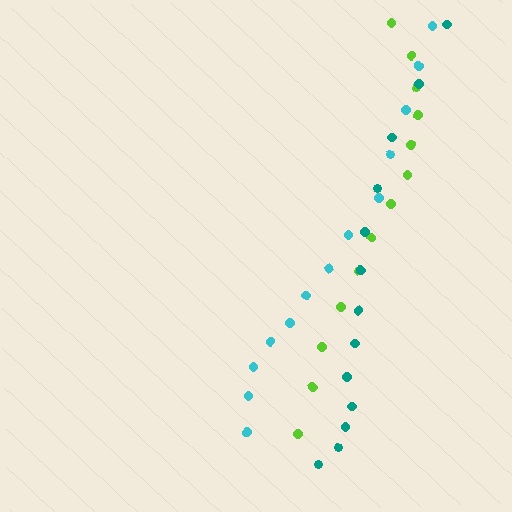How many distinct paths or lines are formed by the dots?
There are 3 distinct paths.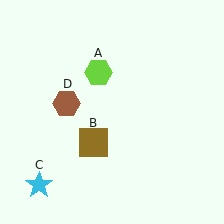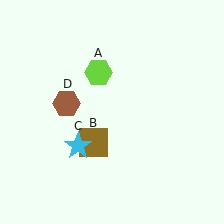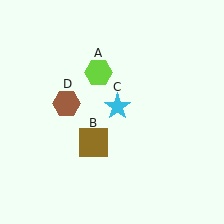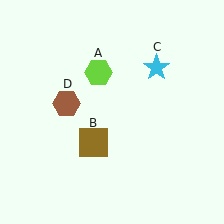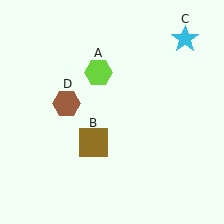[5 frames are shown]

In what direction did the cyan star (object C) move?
The cyan star (object C) moved up and to the right.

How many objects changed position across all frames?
1 object changed position: cyan star (object C).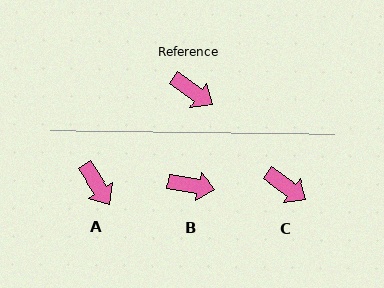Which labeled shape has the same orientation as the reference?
C.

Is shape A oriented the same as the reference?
No, it is off by about 22 degrees.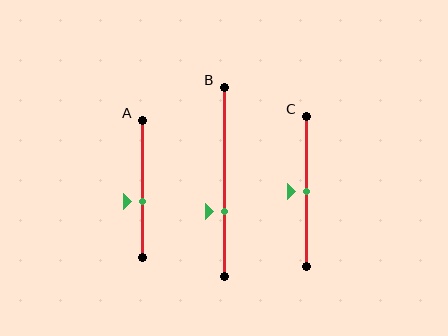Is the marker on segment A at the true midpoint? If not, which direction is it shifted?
No, the marker on segment A is shifted downward by about 9% of the segment length.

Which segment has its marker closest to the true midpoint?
Segment C has its marker closest to the true midpoint.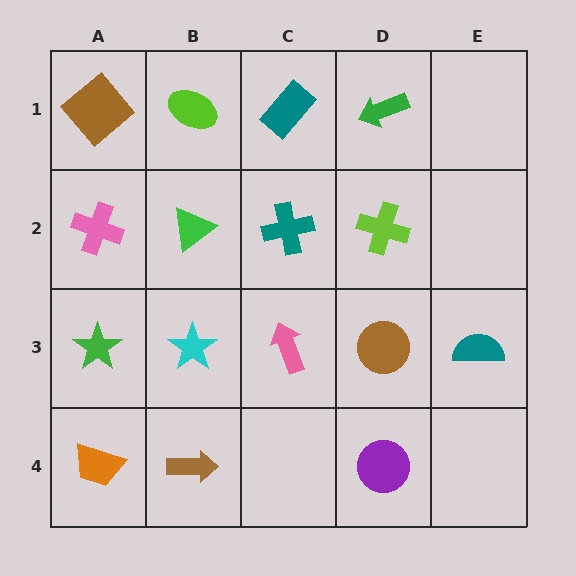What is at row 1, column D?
A green arrow.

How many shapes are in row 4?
3 shapes.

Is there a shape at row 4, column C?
No, that cell is empty.